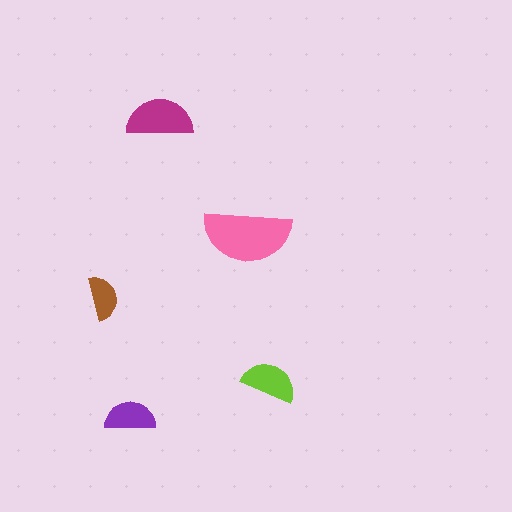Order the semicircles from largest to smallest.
the pink one, the magenta one, the lime one, the purple one, the brown one.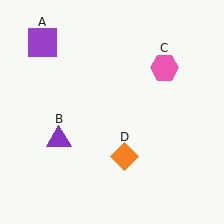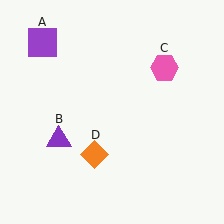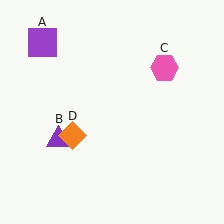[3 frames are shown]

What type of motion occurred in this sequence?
The orange diamond (object D) rotated clockwise around the center of the scene.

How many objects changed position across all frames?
1 object changed position: orange diamond (object D).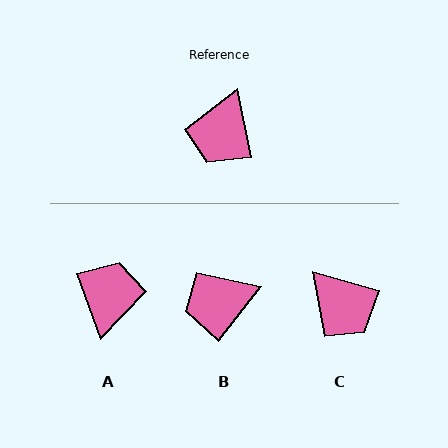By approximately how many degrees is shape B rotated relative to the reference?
Approximately 49 degrees clockwise.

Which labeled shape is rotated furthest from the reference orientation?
A, about 172 degrees away.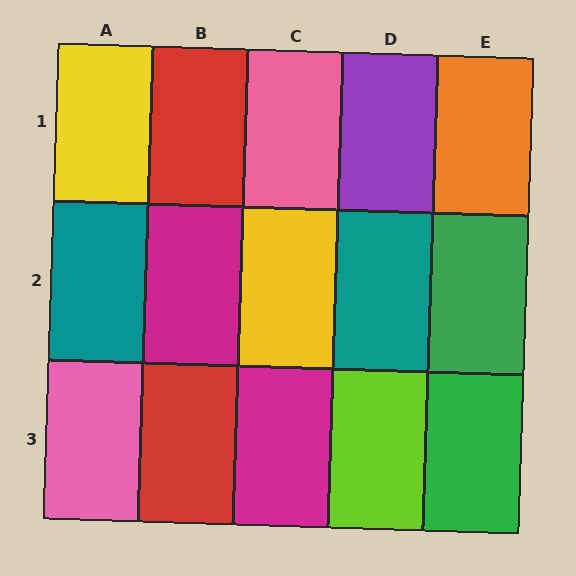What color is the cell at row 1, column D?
Purple.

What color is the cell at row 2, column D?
Teal.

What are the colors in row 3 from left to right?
Pink, red, magenta, lime, green.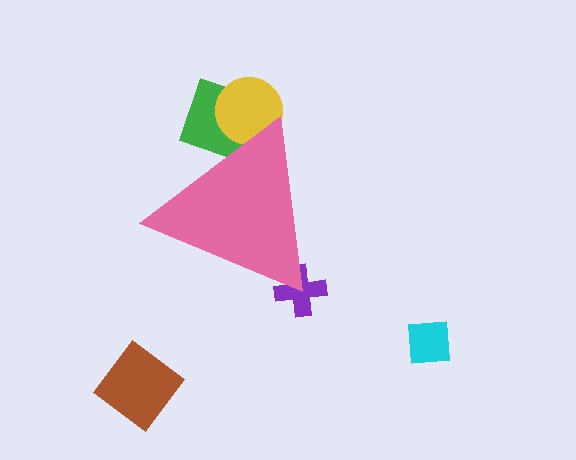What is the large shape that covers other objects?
A pink triangle.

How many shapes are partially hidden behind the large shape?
3 shapes are partially hidden.